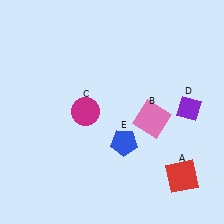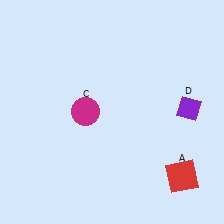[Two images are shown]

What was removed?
The pink square (B), the blue pentagon (E) were removed in Image 2.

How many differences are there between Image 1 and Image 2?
There are 2 differences between the two images.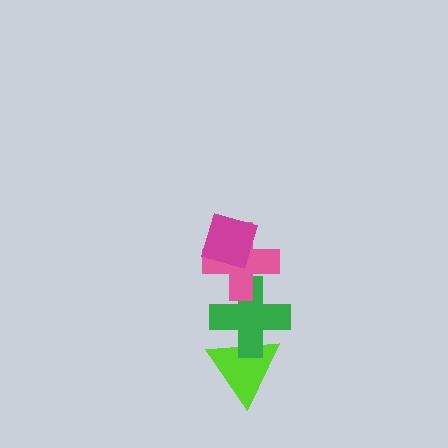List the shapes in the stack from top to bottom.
From top to bottom: the magenta diamond, the pink cross, the green cross, the lime triangle.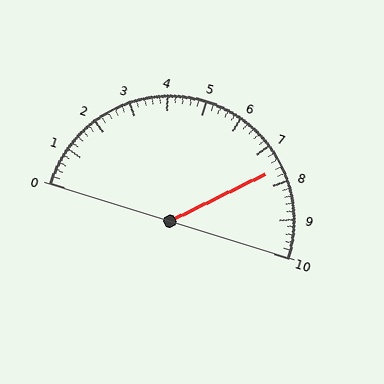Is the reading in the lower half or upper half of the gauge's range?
The reading is in the upper half of the range (0 to 10).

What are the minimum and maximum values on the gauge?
The gauge ranges from 0 to 10.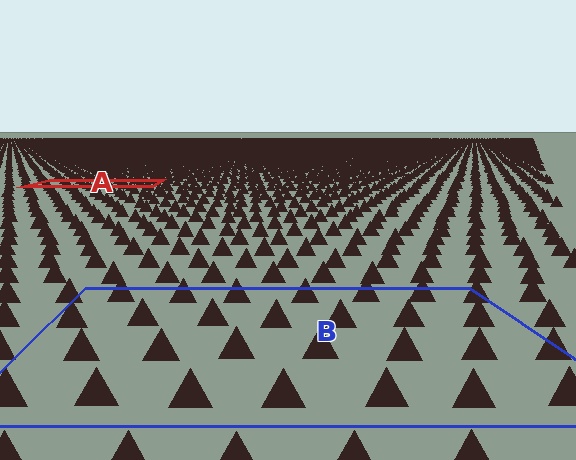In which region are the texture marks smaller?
The texture marks are smaller in region A, because it is farther away.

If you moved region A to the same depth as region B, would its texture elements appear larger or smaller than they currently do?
They would appear larger. At a closer depth, the same texture elements are projected at a bigger on-screen size.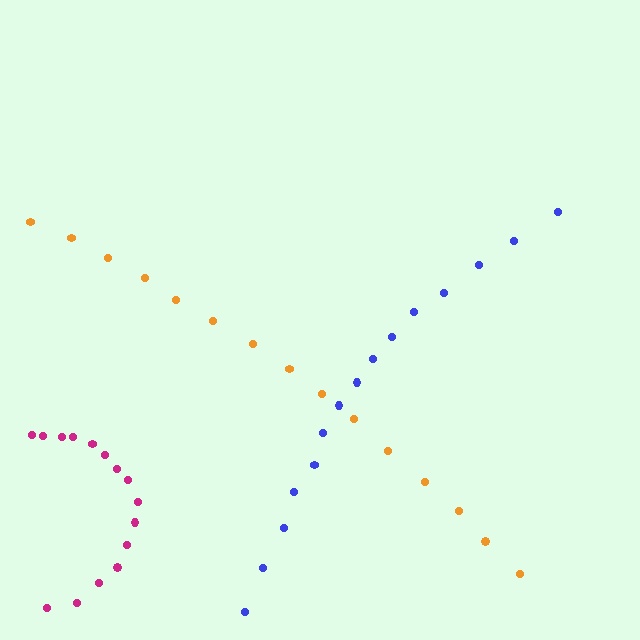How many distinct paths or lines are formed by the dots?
There are 3 distinct paths.